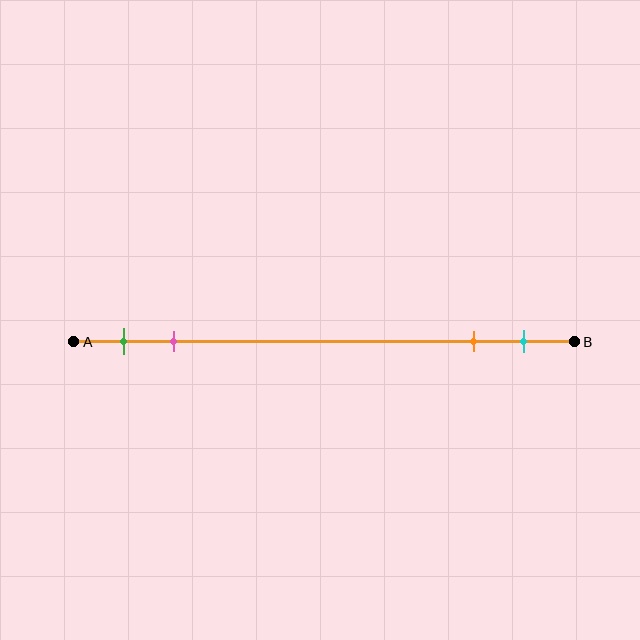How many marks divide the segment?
There are 4 marks dividing the segment.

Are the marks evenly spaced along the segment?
No, the marks are not evenly spaced.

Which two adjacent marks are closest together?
The orange and cyan marks are the closest adjacent pair.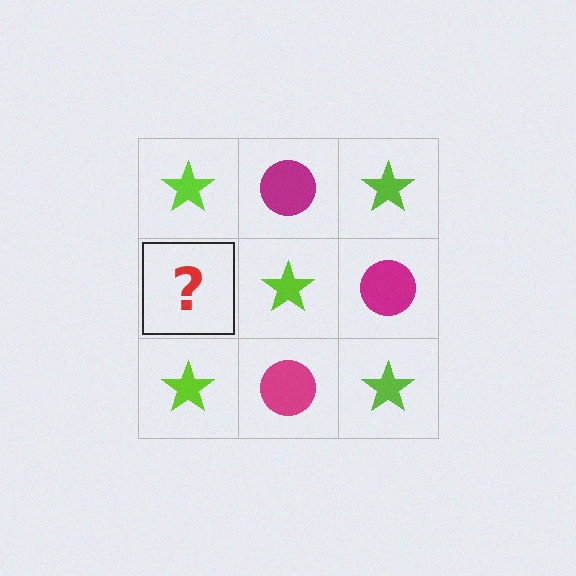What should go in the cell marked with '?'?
The missing cell should contain a magenta circle.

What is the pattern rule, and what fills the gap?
The rule is that it alternates lime star and magenta circle in a checkerboard pattern. The gap should be filled with a magenta circle.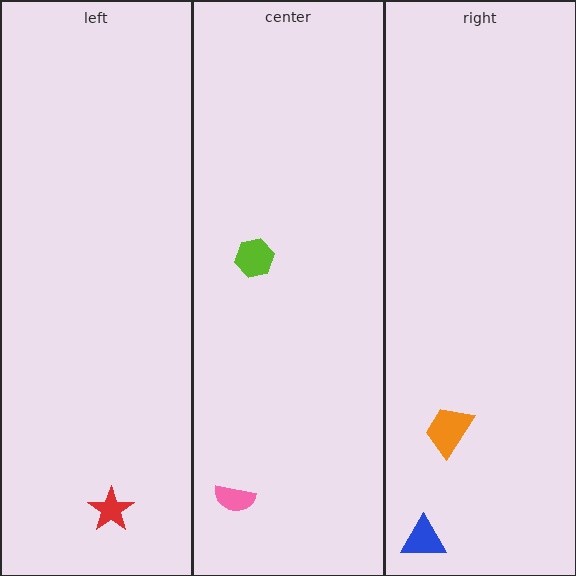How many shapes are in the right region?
2.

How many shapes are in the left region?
1.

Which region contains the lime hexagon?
The center region.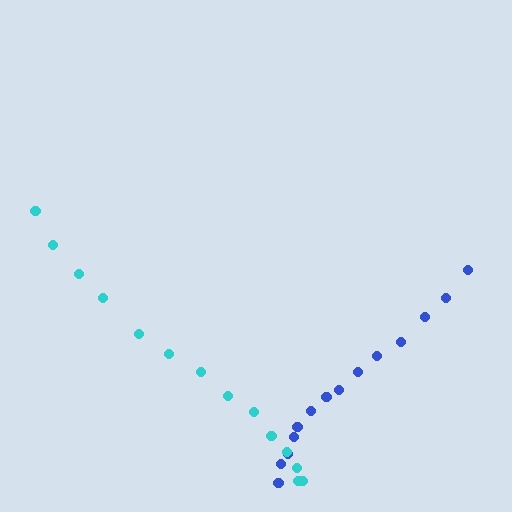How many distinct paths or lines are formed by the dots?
There are 2 distinct paths.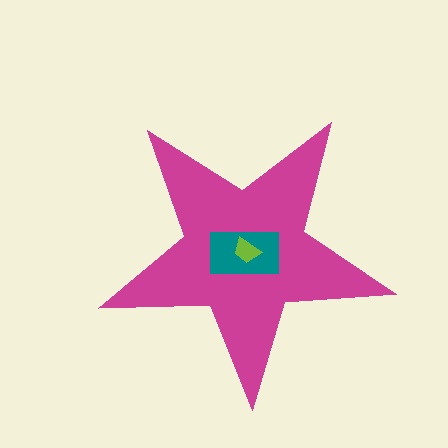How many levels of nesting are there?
3.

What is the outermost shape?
The magenta star.